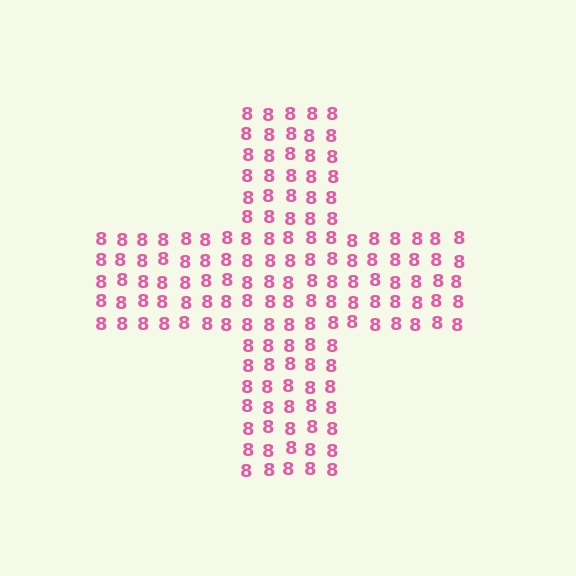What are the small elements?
The small elements are digit 8's.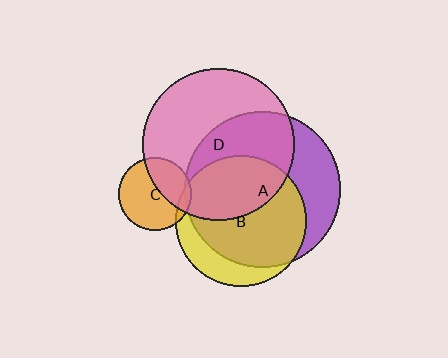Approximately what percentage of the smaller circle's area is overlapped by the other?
Approximately 80%.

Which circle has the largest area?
Circle A (purple).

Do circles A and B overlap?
Yes.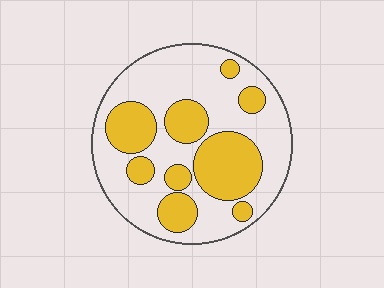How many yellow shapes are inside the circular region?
9.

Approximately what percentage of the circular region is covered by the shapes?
Approximately 35%.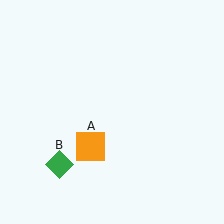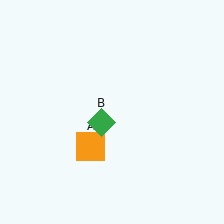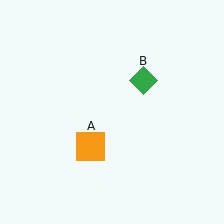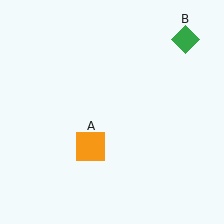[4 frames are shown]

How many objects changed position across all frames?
1 object changed position: green diamond (object B).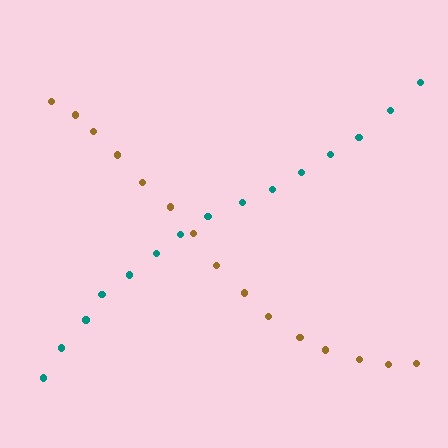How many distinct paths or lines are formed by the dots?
There are 2 distinct paths.